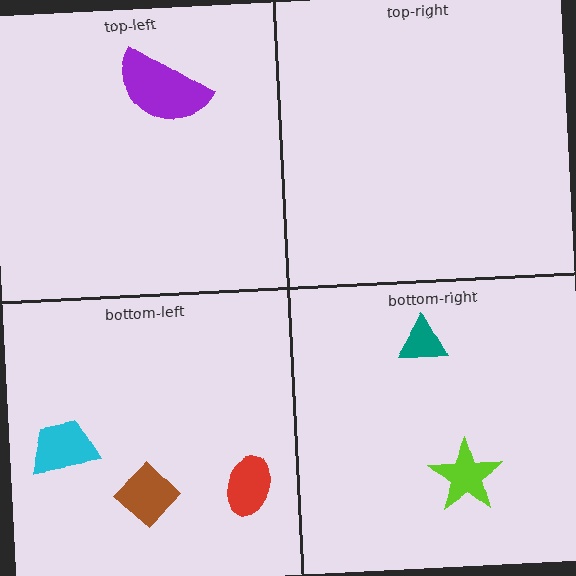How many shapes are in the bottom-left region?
3.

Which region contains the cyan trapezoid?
The bottom-left region.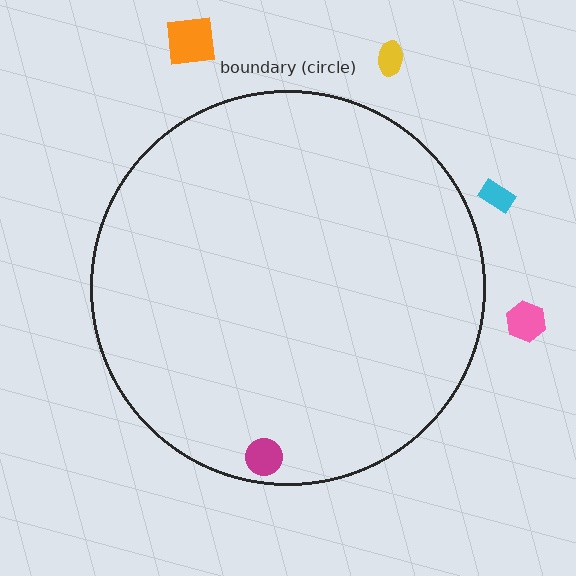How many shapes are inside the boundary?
1 inside, 4 outside.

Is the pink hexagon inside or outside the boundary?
Outside.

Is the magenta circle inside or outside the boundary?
Inside.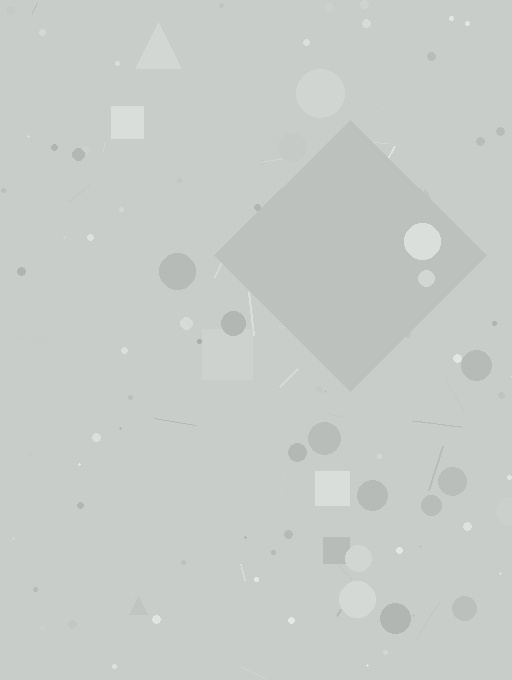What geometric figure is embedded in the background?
A diamond is embedded in the background.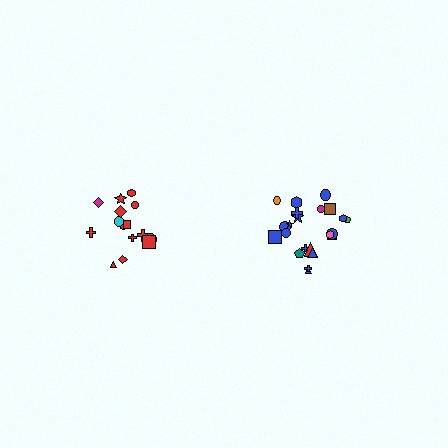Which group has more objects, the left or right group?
The right group.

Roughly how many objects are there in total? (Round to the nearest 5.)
Roughly 35 objects in total.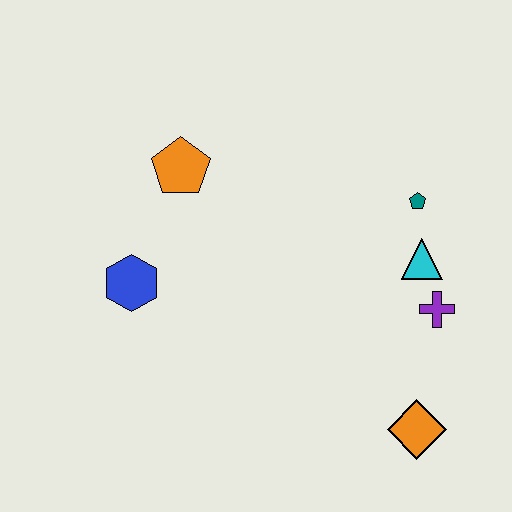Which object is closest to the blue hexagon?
The orange pentagon is closest to the blue hexagon.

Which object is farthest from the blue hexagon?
The orange diamond is farthest from the blue hexagon.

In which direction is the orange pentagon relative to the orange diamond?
The orange pentagon is above the orange diamond.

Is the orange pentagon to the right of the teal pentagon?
No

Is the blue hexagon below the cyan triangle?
Yes